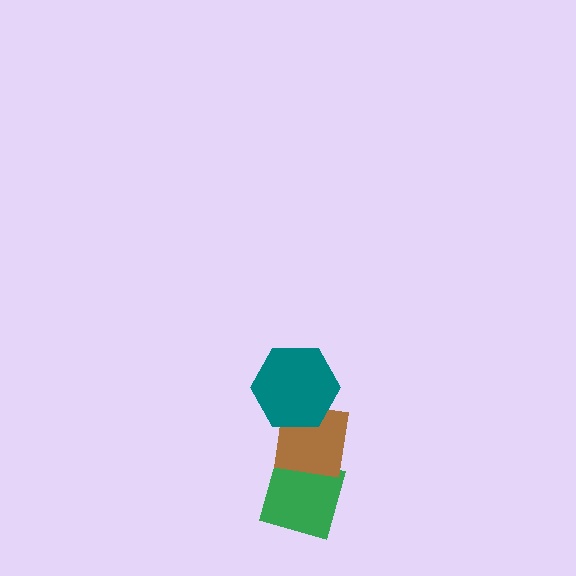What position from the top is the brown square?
The brown square is 2nd from the top.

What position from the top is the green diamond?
The green diamond is 3rd from the top.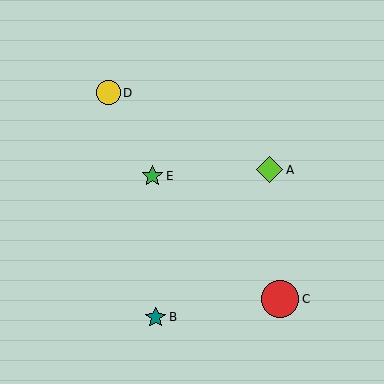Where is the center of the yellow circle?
The center of the yellow circle is at (108, 93).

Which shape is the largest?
The red circle (labeled C) is the largest.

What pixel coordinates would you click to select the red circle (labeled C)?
Click at (280, 299) to select the red circle C.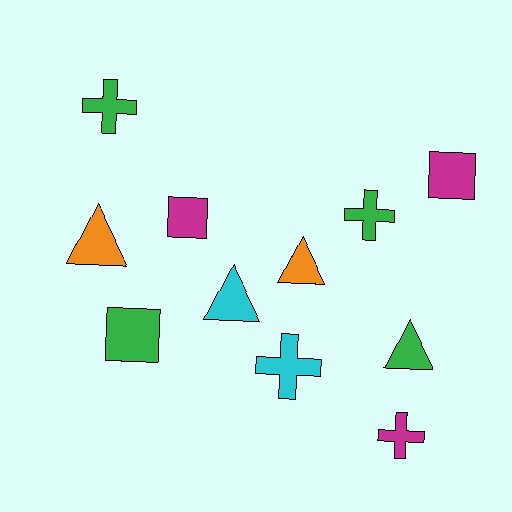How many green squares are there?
There is 1 green square.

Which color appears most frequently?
Green, with 4 objects.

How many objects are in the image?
There are 11 objects.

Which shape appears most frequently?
Cross, with 4 objects.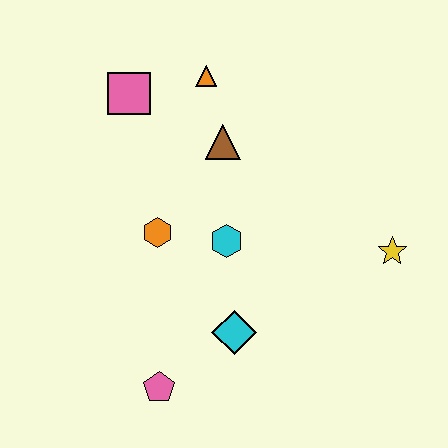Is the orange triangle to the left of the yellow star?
Yes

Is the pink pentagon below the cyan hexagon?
Yes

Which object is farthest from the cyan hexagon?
The pink square is farthest from the cyan hexagon.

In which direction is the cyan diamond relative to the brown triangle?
The cyan diamond is below the brown triangle.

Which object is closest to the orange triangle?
The brown triangle is closest to the orange triangle.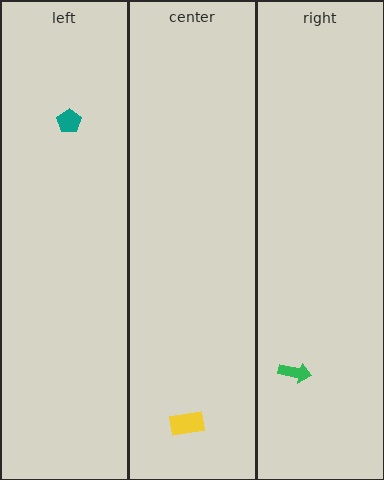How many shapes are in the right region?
1.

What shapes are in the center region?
The yellow rectangle.